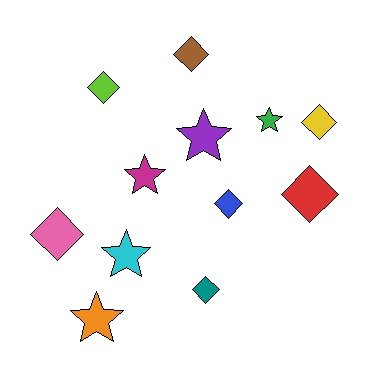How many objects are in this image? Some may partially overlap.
There are 12 objects.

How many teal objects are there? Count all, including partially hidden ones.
There is 1 teal object.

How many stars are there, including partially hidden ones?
There are 5 stars.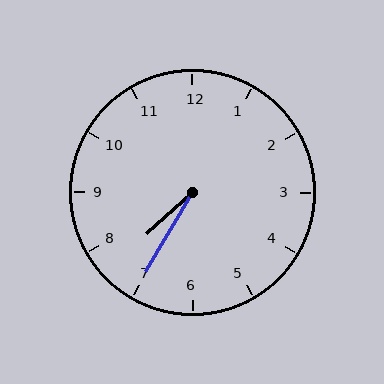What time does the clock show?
7:35.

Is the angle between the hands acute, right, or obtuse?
It is acute.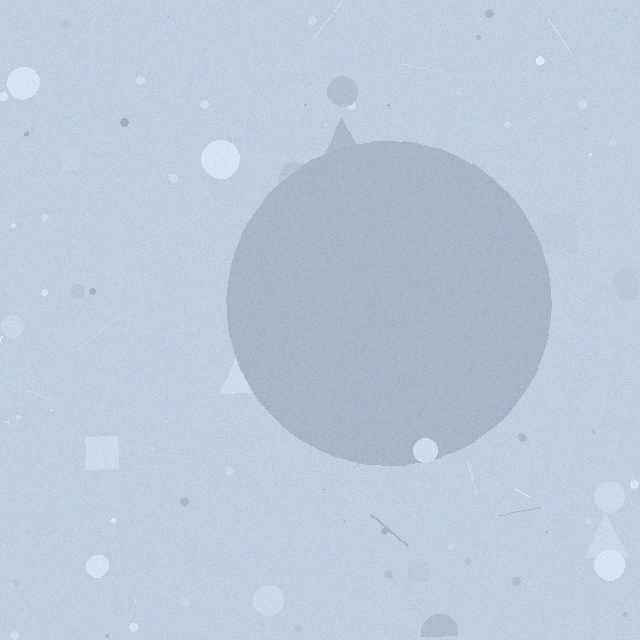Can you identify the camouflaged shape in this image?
The camouflaged shape is a circle.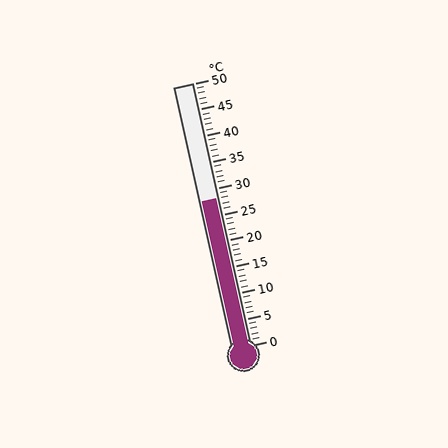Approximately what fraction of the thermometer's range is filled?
The thermometer is filled to approximately 55% of its range.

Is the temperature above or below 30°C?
The temperature is below 30°C.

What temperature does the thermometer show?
The thermometer shows approximately 28°C.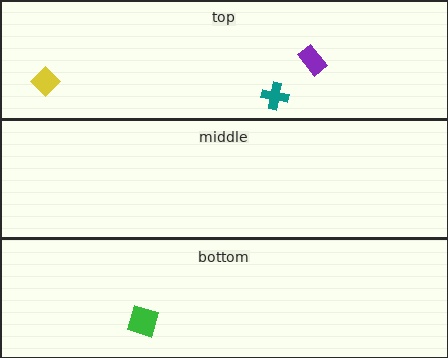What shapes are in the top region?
The purple rectangle, the teal cross, the yellow diamond.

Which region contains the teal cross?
The top region.